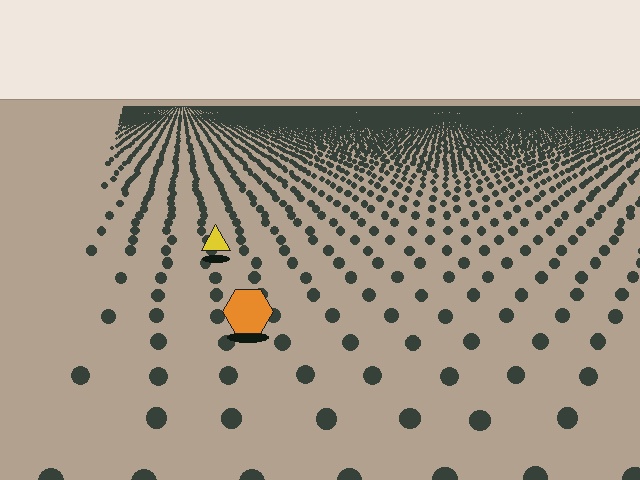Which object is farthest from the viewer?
The yellow triangle is farthest from the viewer. It appears smaller and the ground texture around it is denser.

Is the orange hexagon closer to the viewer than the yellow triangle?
Yes. The orange hexagon is closer — you can tell from the texture gradient: the ground texture is coarser near it.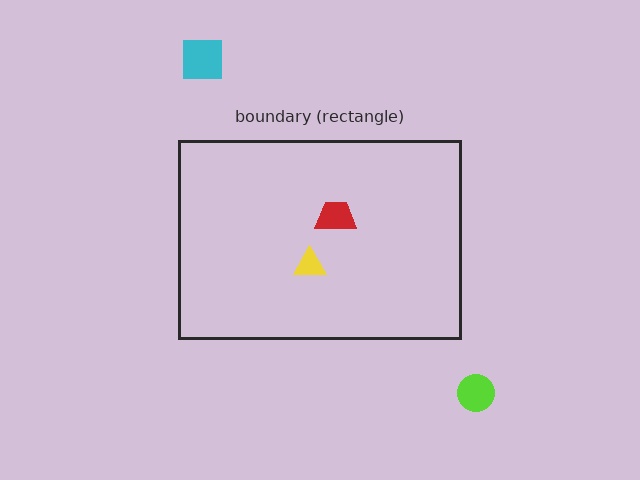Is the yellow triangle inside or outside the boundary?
Inside.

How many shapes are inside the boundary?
2 inside, 2 outside.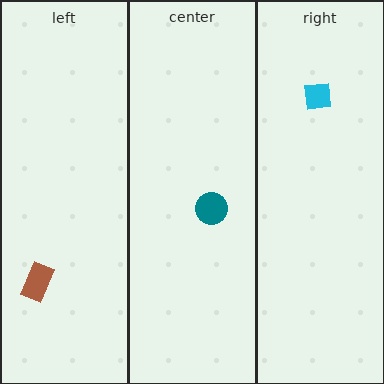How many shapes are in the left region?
1.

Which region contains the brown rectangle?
The left region.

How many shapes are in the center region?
1.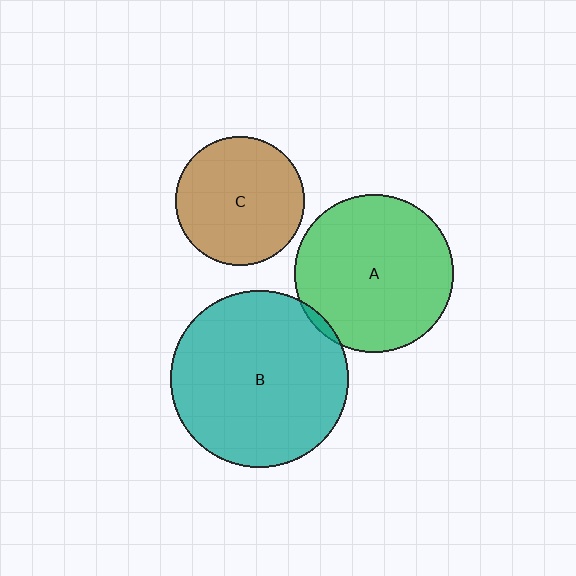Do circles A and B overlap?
Yes.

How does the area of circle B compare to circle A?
Approximately 1.3 times.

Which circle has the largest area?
Circle B (teal).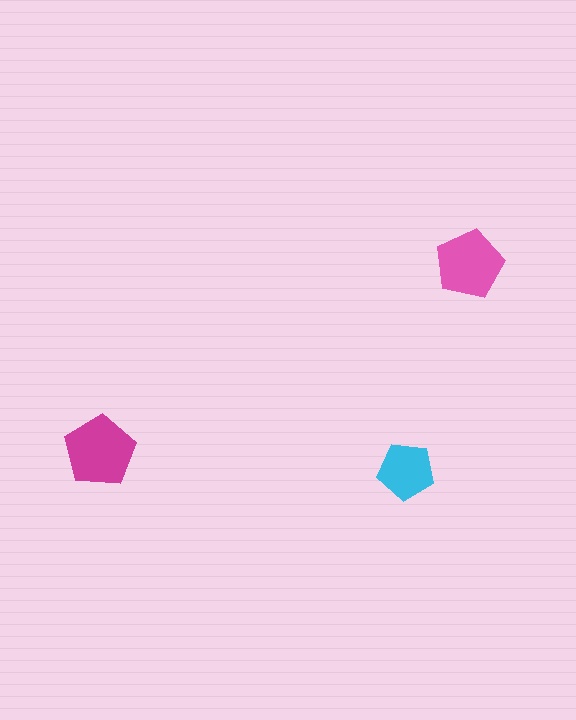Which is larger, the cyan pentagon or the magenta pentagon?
The magenta one.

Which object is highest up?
The pink pentagon is topmost.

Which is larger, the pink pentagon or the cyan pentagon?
The pink one.